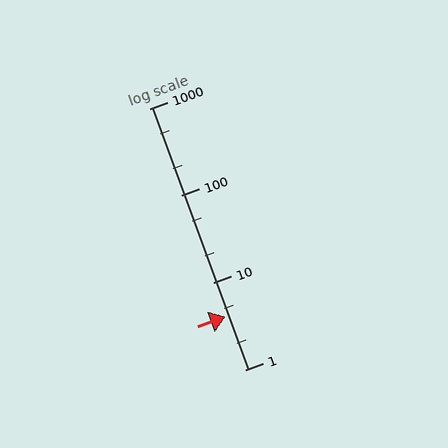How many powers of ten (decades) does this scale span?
The scale spans 3 decades, from 1 to 1000.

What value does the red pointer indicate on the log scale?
The pointer indicates approximately 4.1.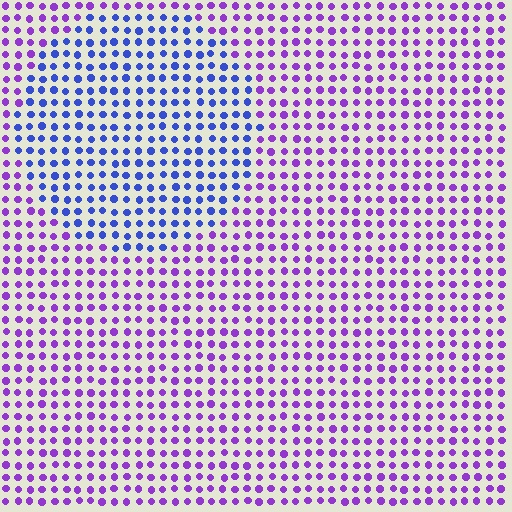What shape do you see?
I see a circle.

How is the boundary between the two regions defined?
The boundary is defined purely by a slight shift in hue (about 45 degrees). Spacing, size, and orientation are identical on both sides.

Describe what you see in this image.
The image is filled with small purple elements in a uniform arrangement. A circle-shaped region is visible where the elements are tinted to a slightly different hue, forming a subtle color boundary.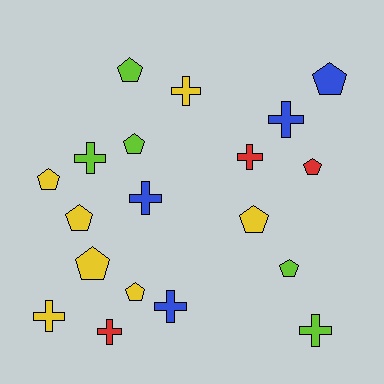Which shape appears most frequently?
Pentagon, with 10 objects.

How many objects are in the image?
There are 19 objects.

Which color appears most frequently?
Yellow, with 7 objects.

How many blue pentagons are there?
There is 1 blue pentagon.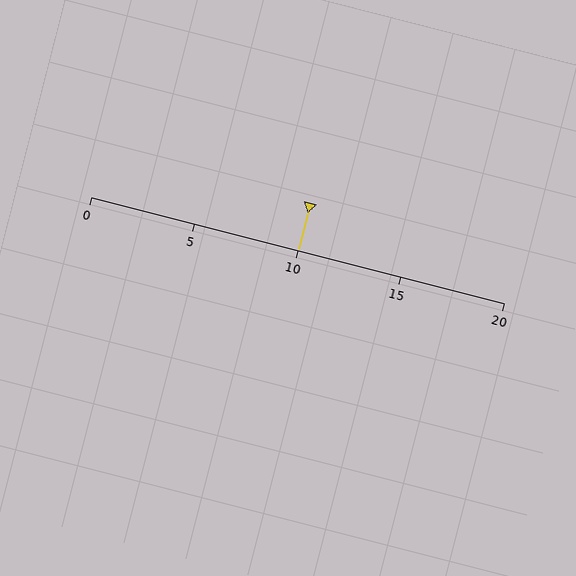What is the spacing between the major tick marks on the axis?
The major ticks are spaced 5 apart.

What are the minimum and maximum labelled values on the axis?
The axis runs from 0 to 20.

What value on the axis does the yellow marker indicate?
The marker indicates approximately 10.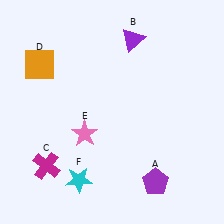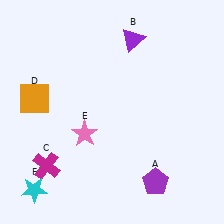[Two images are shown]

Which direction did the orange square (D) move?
The orange square (D) moved down.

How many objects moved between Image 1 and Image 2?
2 objects moved between the two images.